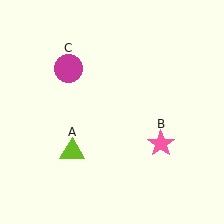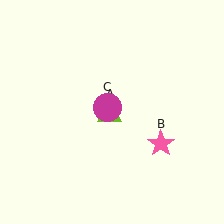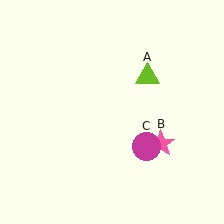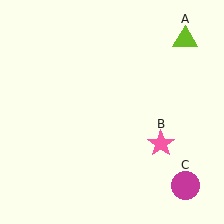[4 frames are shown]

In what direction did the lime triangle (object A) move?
The lime triangle (object A) moved up and to the right.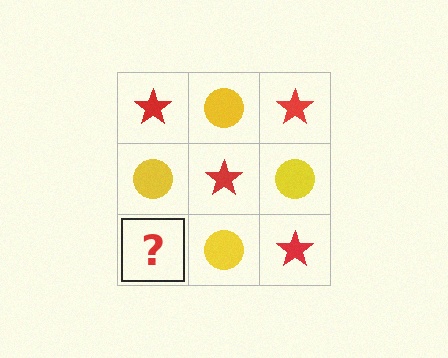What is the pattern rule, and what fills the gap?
The rule is that it alternates red star and yellow circle in a checkerboard pattern. The gap should be filled with a red star.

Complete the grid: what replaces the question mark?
The question mark should be replaced with a red star.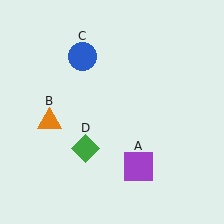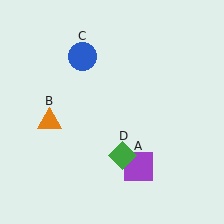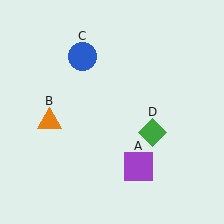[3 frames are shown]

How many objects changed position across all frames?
1 object changed position: green diamond (object D).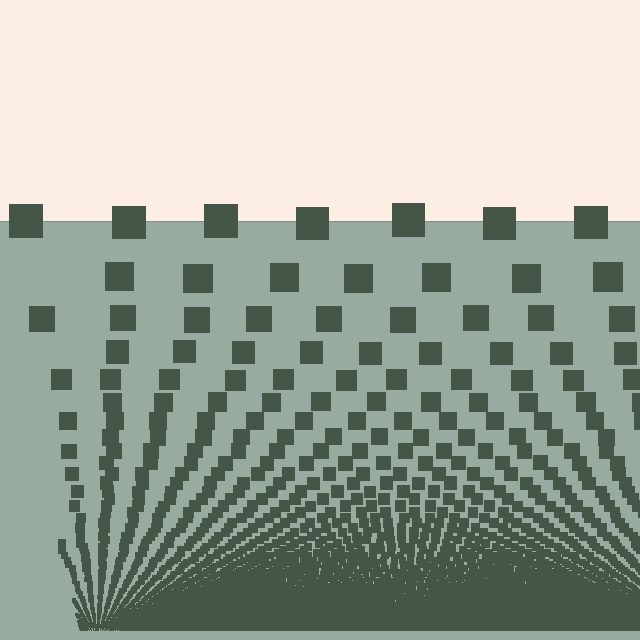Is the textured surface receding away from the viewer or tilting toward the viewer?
The surface appears to tilt toward the viewer. Texture elements get larger and sparser toward the top.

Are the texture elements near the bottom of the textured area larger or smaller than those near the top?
Smaller. The gradient is inverted — elements near the bottom are smaller and denser.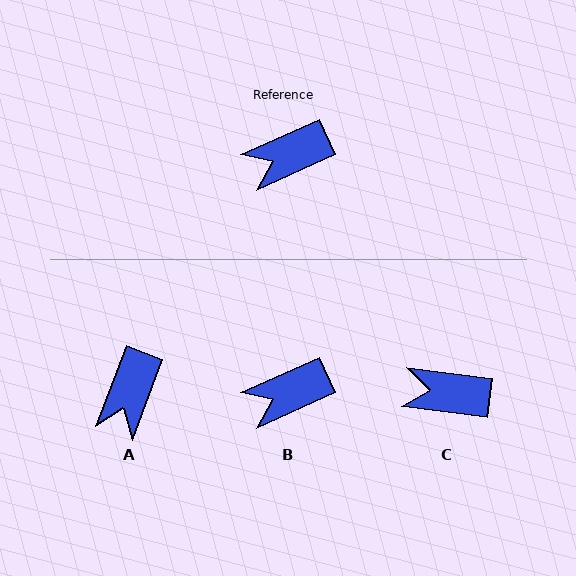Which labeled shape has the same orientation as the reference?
B.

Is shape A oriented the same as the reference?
No, it is off by about 45 degrees.